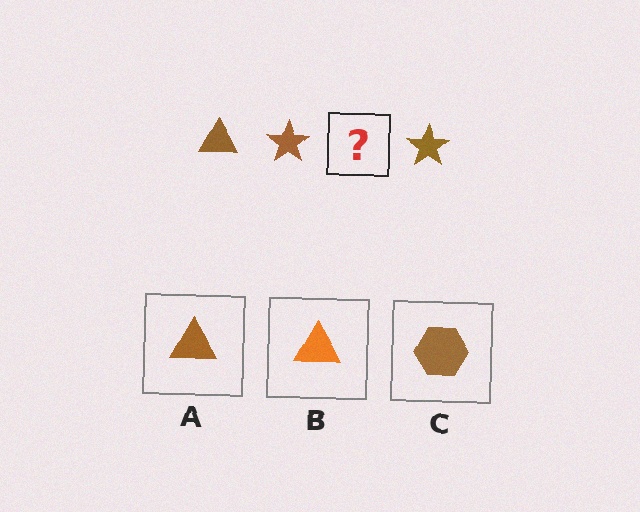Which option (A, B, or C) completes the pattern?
A.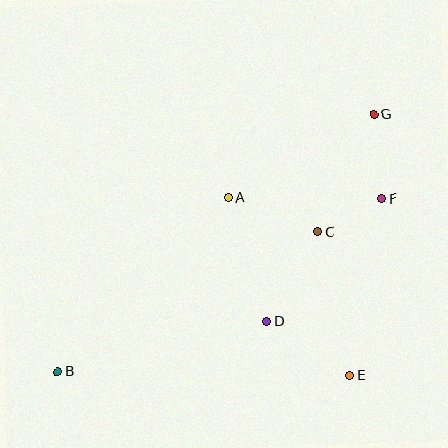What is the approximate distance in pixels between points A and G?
The distance between A and G is approximately 167 pixels.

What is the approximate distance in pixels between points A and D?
The distance between A and D is approximately 130 pixels.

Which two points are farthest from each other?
Points B and G are farthest from each other.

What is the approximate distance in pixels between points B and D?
The distance between B and D is approximately 216 pixels.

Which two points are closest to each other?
Points C and F are closest to each other.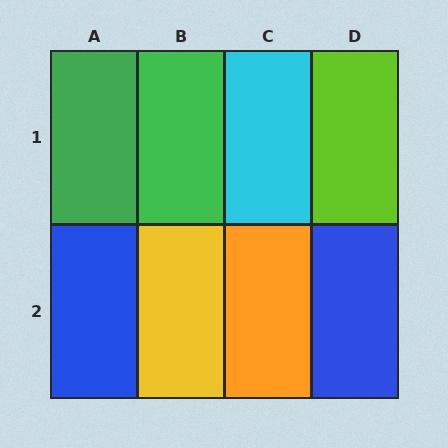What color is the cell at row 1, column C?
Cyan.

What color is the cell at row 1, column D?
Lime.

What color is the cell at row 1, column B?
Green.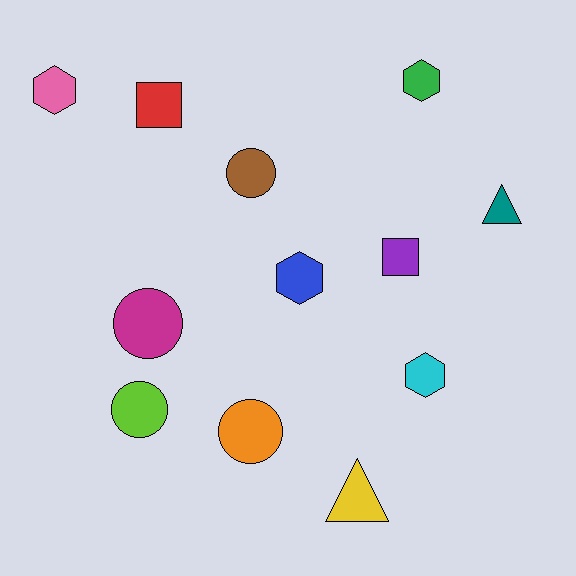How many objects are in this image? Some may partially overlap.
There are 12 objects.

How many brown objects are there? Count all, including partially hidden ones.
There is 1 brown object.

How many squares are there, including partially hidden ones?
There are 2 squares.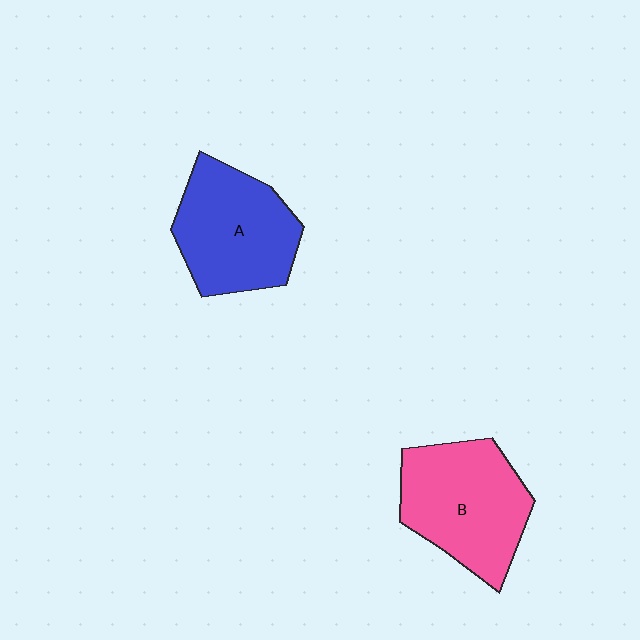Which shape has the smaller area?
Shape A (blue).